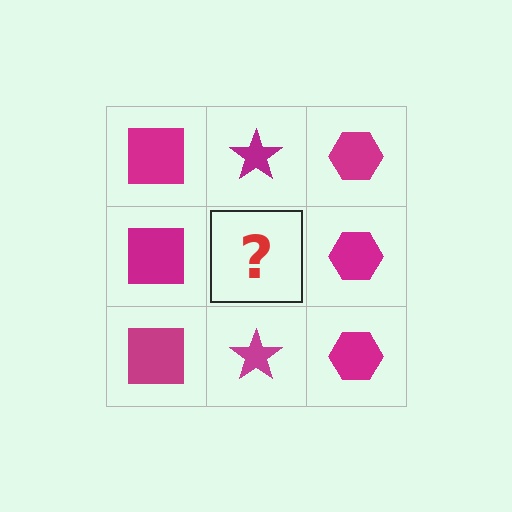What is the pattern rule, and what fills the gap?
The rule is that each column has a consistent shape. The gap should be filled with a magenta star.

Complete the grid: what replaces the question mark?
The question mark should be replaced with a magenta star.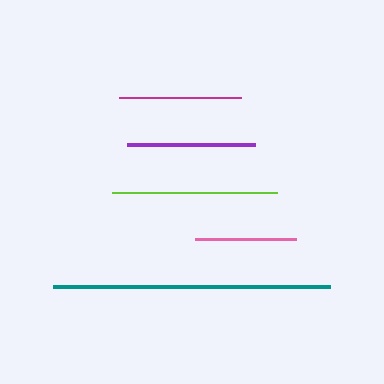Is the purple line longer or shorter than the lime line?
The lime line is longer than the purple line.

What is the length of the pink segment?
The pink segment is approximately 101 pixels long.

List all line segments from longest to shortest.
From longest to shortest: teal, lime, purple, magenta, pink.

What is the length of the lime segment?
The lime segment is approximately 165 pixels long.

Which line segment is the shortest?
The pink line is the shortest at approximately 101 pixels.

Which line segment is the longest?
The teal line is the longest at approximately 276 pixels.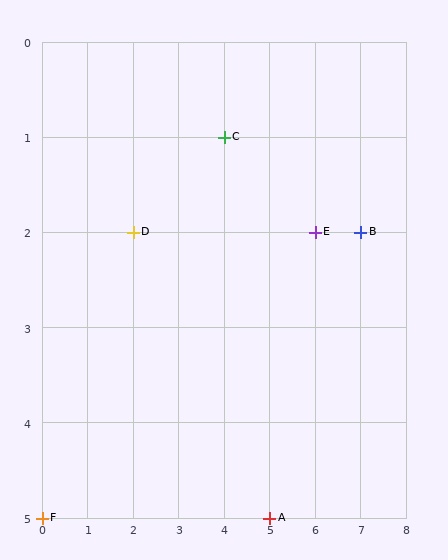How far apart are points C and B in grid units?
Points C and B are 3 columns and 1 row apart (about 3.2 grid units diagonally).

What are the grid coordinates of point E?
Point E is at grid coordinates (6, 2).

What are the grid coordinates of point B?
Point B is at grid coordinates (7, 2).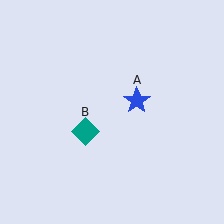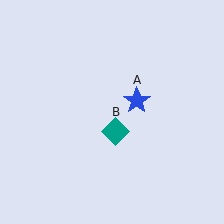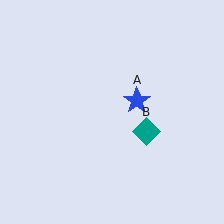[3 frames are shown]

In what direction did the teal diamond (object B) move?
The teal diamond (object B) moved right.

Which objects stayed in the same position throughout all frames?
Blue star (object A) remained stationary.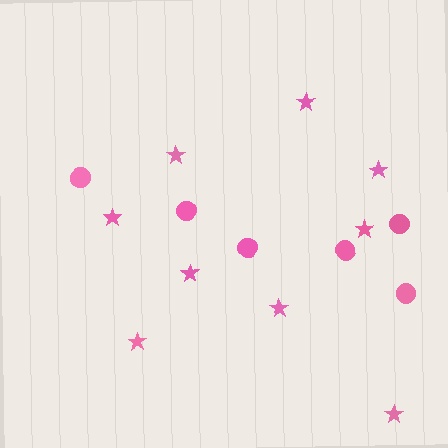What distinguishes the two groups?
There are 2 groups: one group of circles (6) and one group of stars (9).